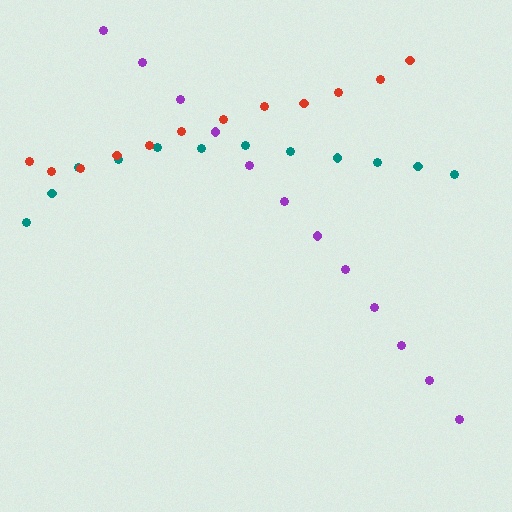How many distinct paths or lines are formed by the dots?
There are 3 distinct paths.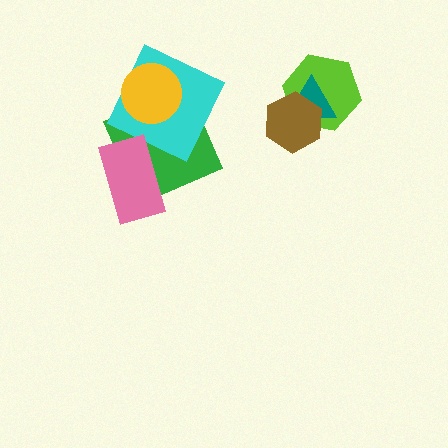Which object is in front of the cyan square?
The yellow circle is in front of the cyan square.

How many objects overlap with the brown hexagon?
2 objects overlap with the brown hexagon.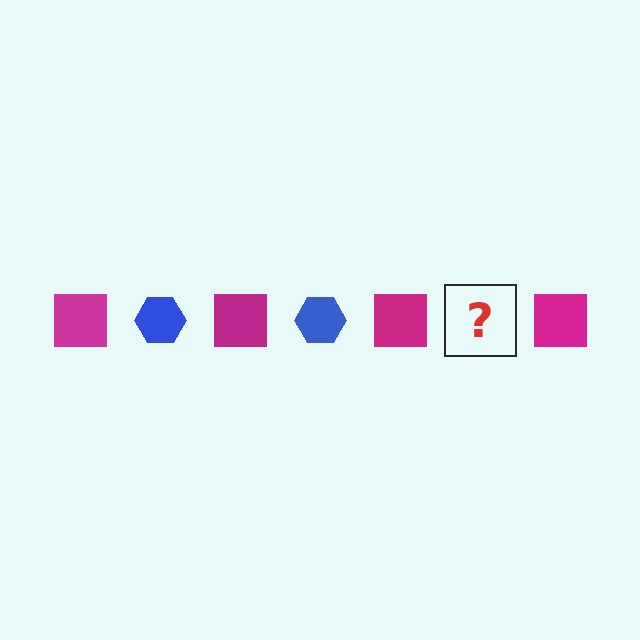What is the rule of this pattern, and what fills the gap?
The rule is that the pattern alternates between magenta square and blue hexagon. The gap should be filled with a blue hexagon.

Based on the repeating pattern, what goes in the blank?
The blank should be a blue hexagon.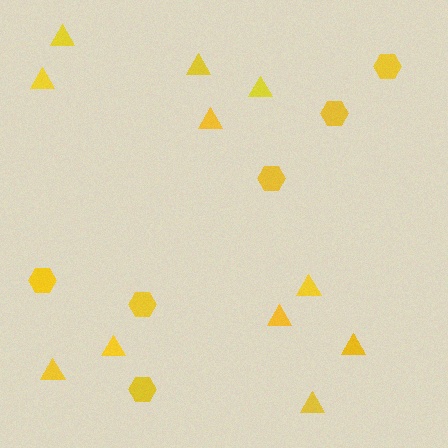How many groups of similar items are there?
There are 2 groups: one group of hexagons (6) and one group of triangles (11).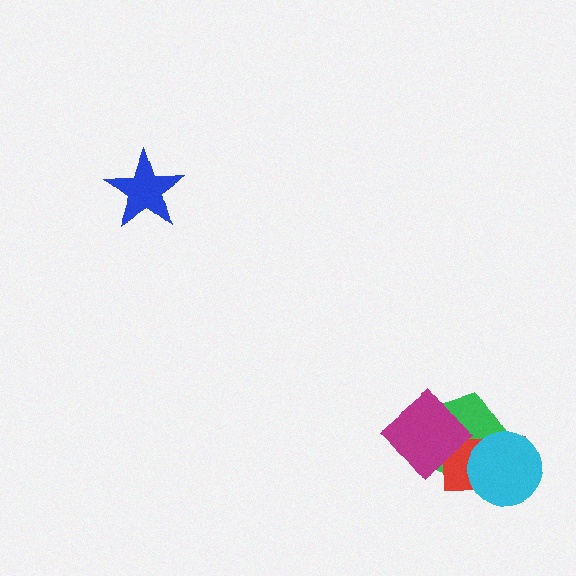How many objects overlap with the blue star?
0 objects overlap with the blue star.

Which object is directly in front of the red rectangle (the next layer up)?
The cyan circle is directly in front of the red rectangle.